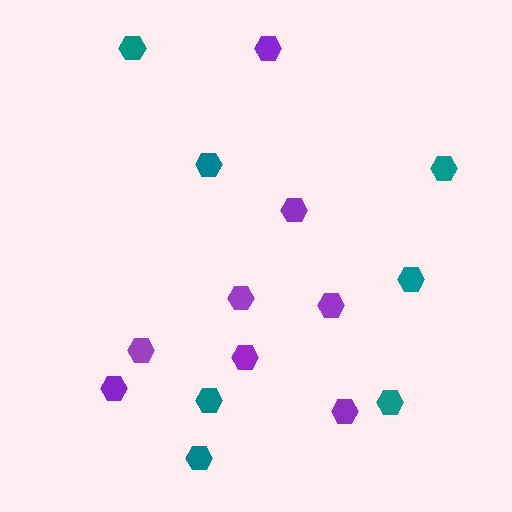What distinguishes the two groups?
There are 2 groups: one group of purple hexagons (8) and one group of teal hexagons (7).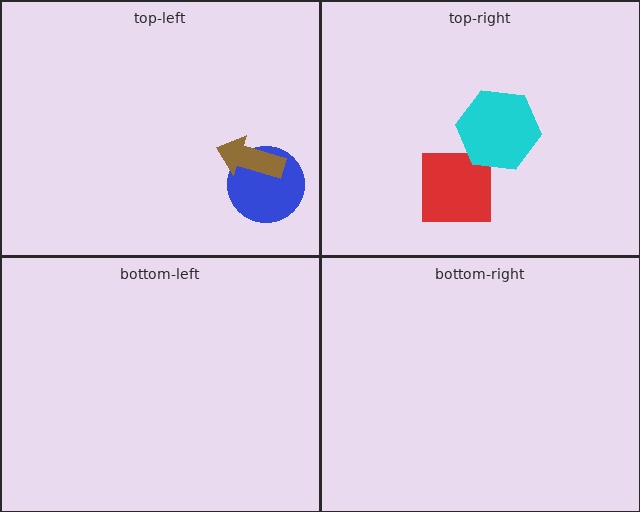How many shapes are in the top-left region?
2.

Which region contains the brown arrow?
The top-left region.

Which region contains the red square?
The top-right region.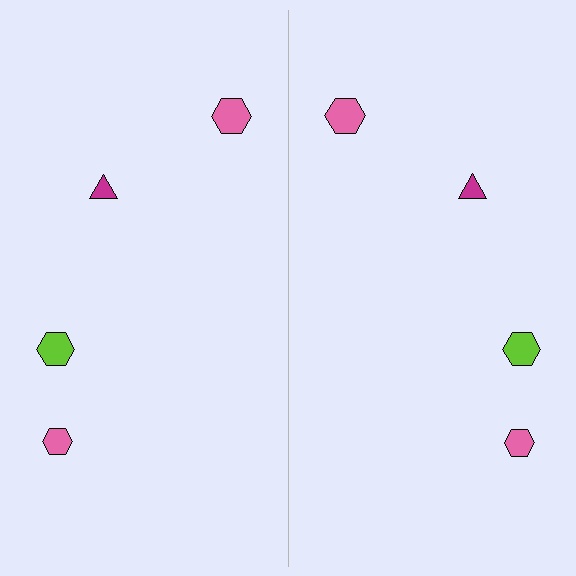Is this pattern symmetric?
Yes, this pattern has bilateral (reflection) symmetry.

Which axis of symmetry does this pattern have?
The pattern has a vertical axis of symmetry running through the center of the image.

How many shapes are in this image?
There are 8 shapes in this image.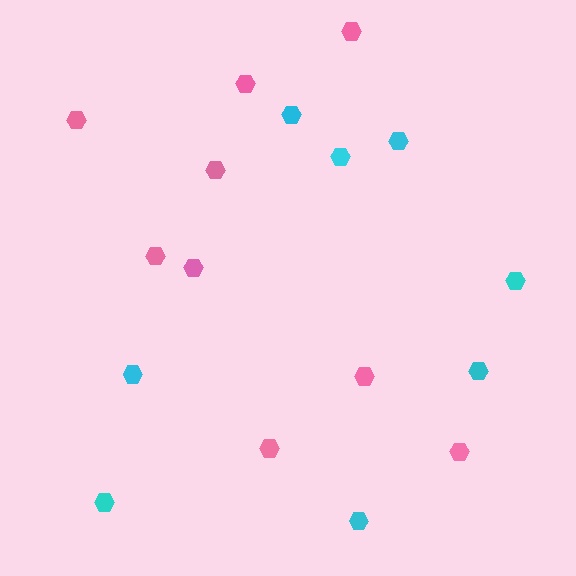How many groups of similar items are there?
There are 2 groups: one group of cyan hexagons (8) and one group of pink hexagons (9).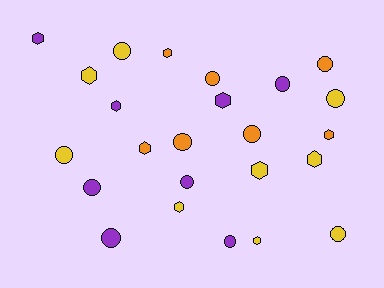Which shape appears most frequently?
Circle, with 13 objects.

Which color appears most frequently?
Yellow, with 9 objects.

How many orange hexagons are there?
There are 3 orange hexagons.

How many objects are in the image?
There are 24 objects.